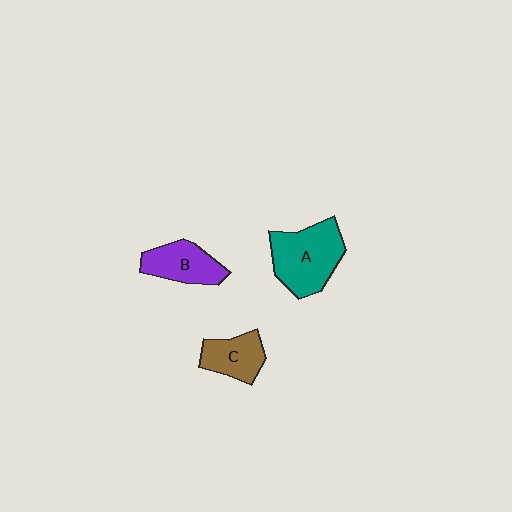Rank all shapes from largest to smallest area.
From largest to smallest: A (teal), B (purple), C (brown).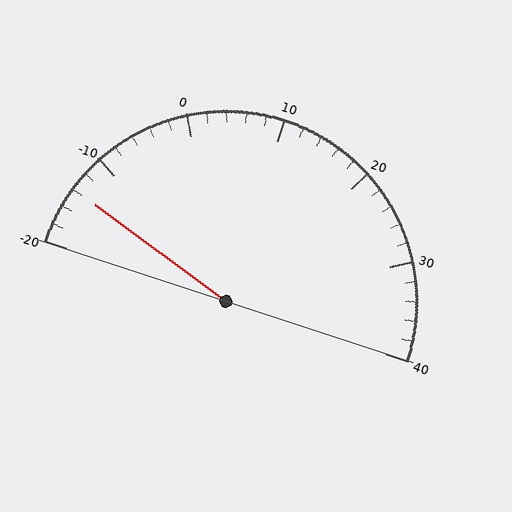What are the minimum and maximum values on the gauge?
The gauge ranges from -20 to 40.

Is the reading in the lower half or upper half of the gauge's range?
The reading is in the lower half of the range (-20 to 40).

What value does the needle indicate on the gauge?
The needle indicates approximately -14.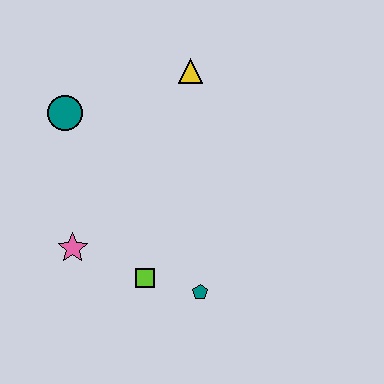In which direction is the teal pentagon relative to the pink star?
The teal pentagon is to the right of the pink star.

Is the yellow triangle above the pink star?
Yes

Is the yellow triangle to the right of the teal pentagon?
No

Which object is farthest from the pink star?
The yellow triangle is farthest from the pink star.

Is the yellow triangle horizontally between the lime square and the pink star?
No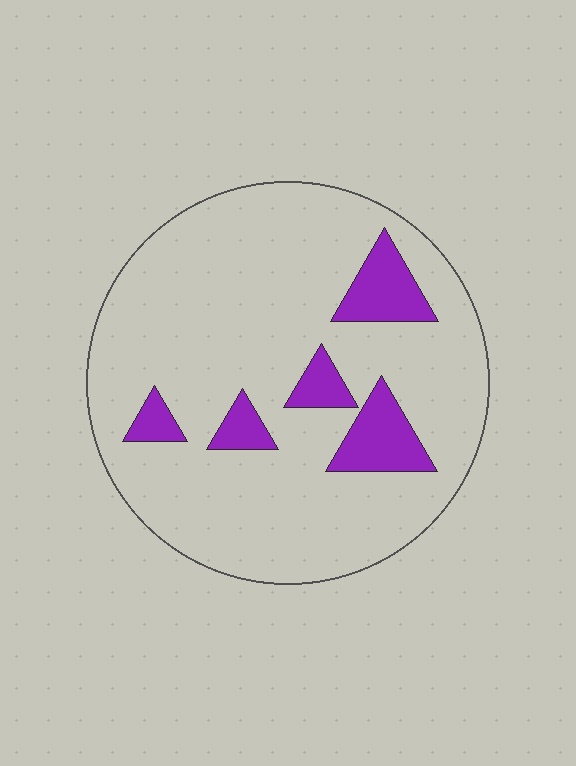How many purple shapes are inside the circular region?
5.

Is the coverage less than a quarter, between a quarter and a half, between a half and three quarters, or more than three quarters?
Less than a quarter.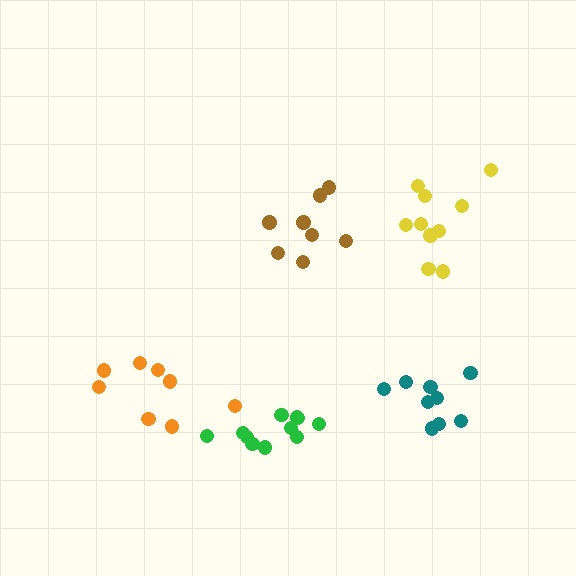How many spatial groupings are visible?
There are 5 spatial groupings.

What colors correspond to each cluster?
The clusters are colored: yellow, green, teal, orange, brown.